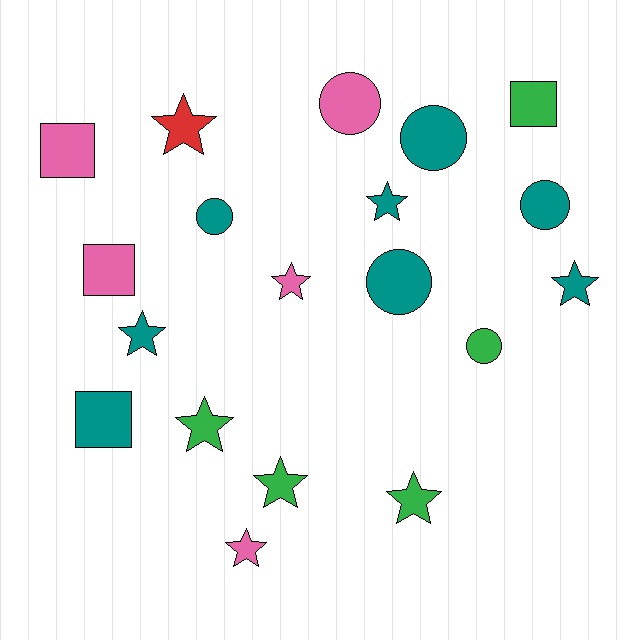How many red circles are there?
There are no red circles.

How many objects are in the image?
There are 19 objects.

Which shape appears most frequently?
Star, with 9 objects.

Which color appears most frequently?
Teal, with 8 objects.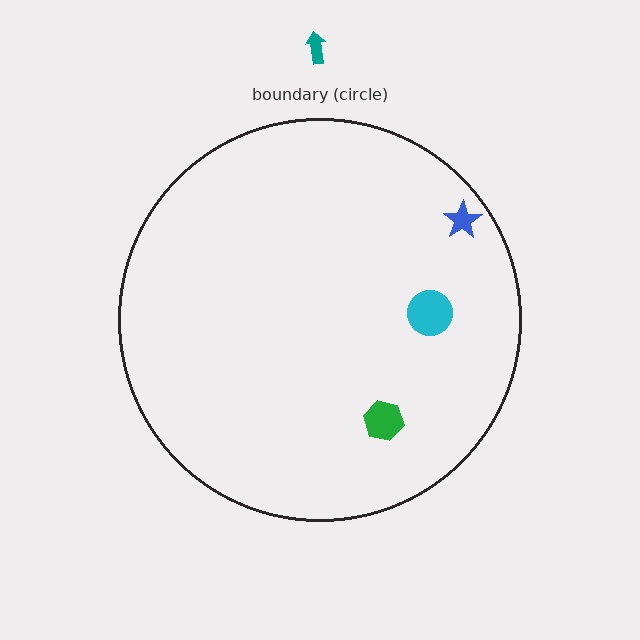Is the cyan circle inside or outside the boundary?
Inside.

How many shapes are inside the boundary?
3 inside, 1 outside.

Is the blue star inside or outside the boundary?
Inside.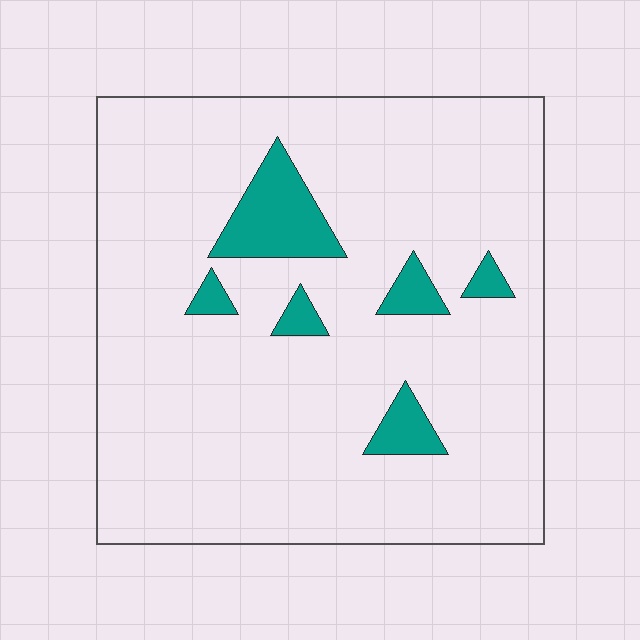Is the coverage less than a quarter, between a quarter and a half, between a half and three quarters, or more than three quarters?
Less than a quarter.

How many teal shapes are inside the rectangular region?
6.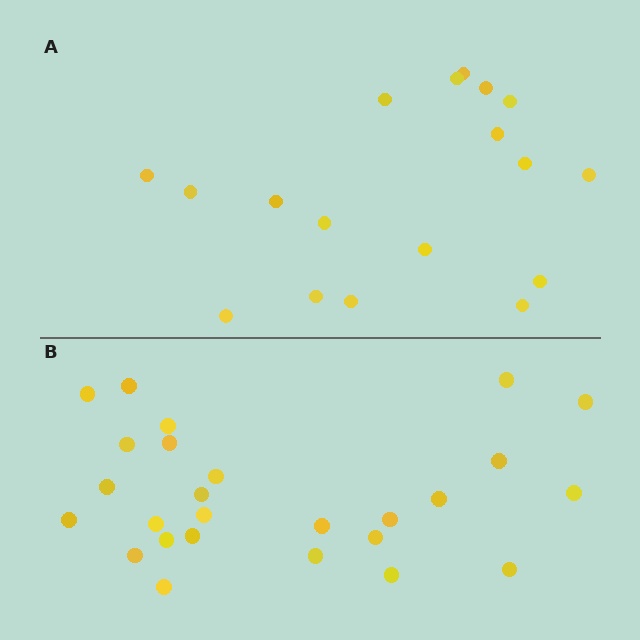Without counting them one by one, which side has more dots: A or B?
Region B (the bottom region) has more dots.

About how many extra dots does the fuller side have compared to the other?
Region B has roughly 8 or so more dots than region A.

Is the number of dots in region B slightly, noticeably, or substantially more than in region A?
Region B has noticeably more, but not dramatically so. The ratio is roughly 1.4 to 1.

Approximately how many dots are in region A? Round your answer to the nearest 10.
About 20 dots. (The exact count is 18, which rounds to 20.)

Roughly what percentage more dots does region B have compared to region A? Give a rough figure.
About 45% more.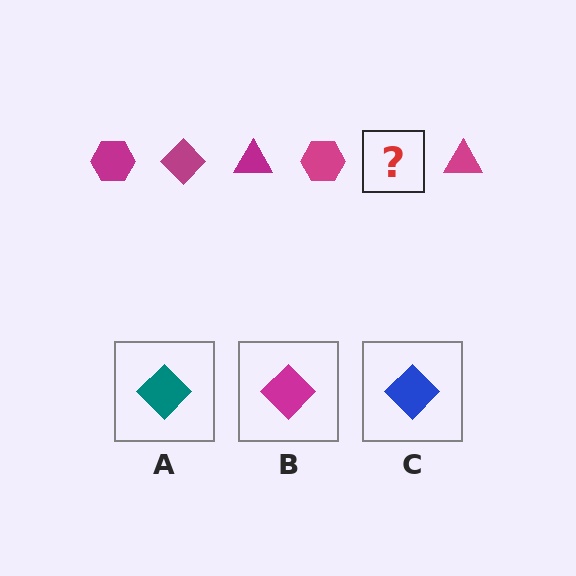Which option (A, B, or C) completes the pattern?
B.